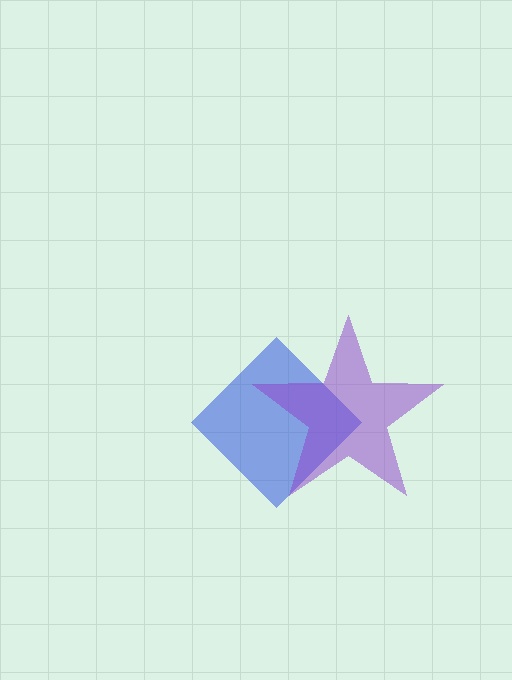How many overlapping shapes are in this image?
There are 2 overlapping shapes in the image.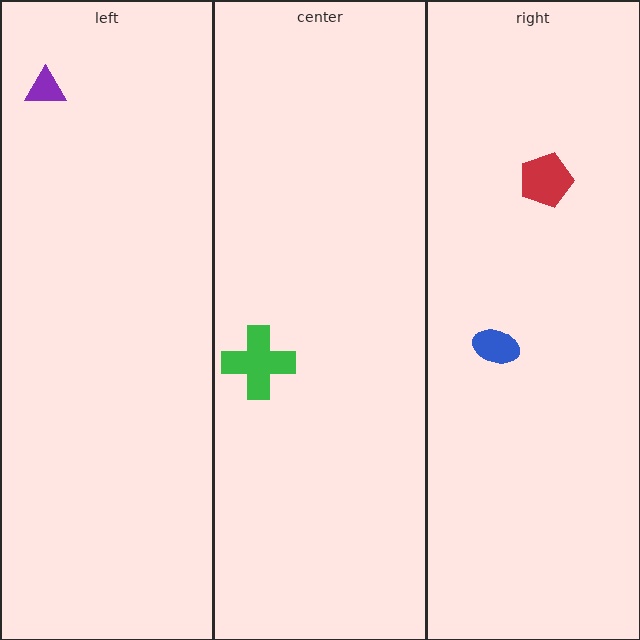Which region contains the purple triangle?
The left region.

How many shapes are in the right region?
2.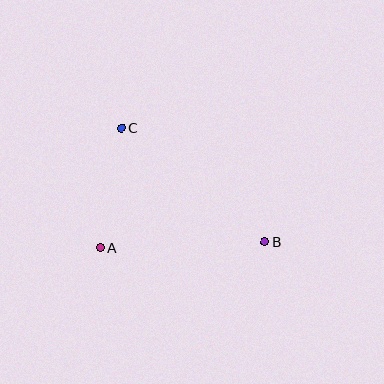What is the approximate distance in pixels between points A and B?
The distance between A and B is approximately 164 pixels.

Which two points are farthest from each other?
Points B and C are farthest from each other.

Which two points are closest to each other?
Points A and C are closest to each other.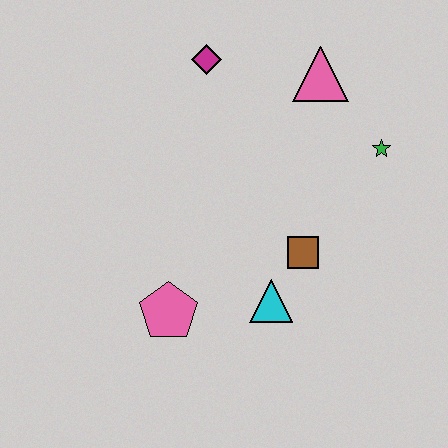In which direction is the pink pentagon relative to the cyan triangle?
The pink pentagon is to the left of the cyan triangle.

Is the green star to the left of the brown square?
No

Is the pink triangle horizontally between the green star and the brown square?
Yes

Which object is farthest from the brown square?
The magenta diamond is farthest from the brown square.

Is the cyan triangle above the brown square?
No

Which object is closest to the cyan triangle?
The brown square is closest to the cyan triangle.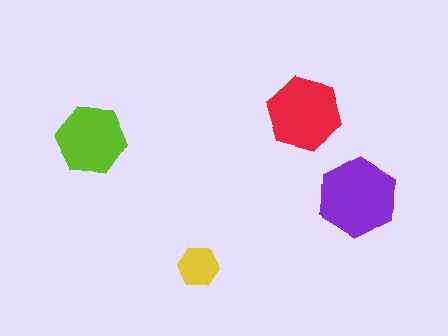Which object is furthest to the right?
The purple hexagon is rightmost.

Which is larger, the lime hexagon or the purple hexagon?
The purple one.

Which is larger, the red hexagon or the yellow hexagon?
The red one.